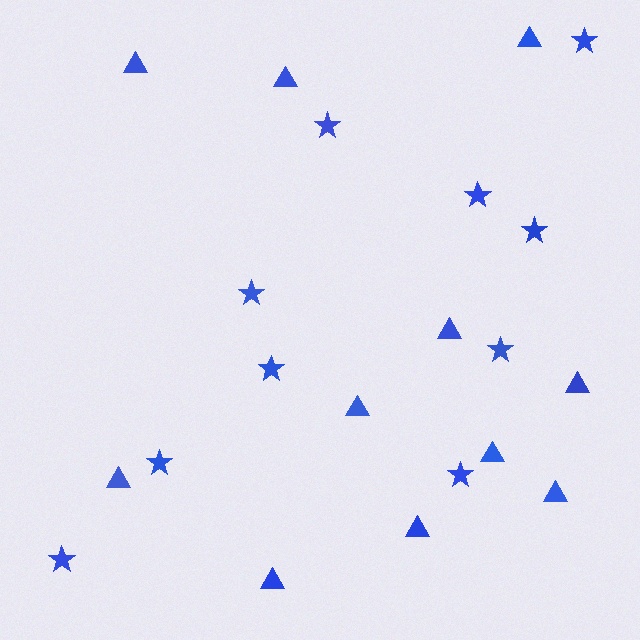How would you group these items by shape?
There are 2 groups: one group of triangles (11) and one group of stars (10).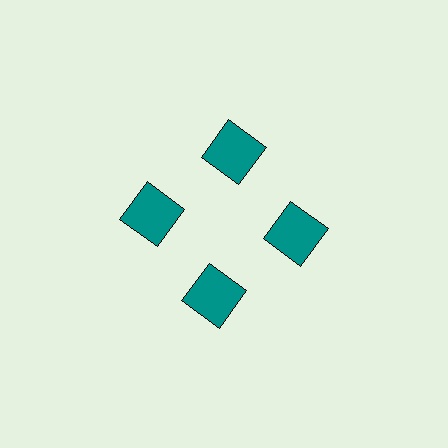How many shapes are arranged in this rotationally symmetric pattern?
There are 4 shapes, arranged in 4 groups of 1.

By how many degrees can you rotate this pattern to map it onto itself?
The pattern maps onto itself every 90 degrees of rotation.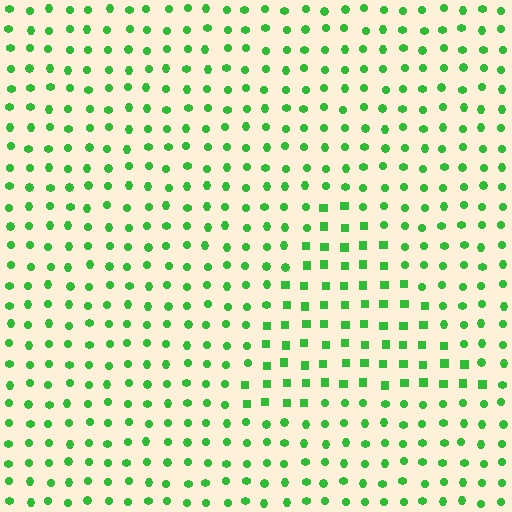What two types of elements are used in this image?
The image uses squares inside the triangle region and circles outside it.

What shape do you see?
I see a triangle.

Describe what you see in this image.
The image is filled with small green elements arranged in a uniform grid. A triangle-shaped region contains squares, while the surrounding area contains circles. The boundary is defined purely by the change in element shape.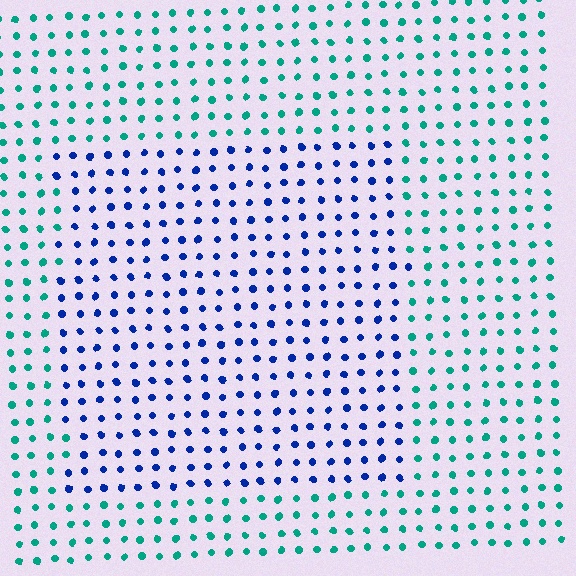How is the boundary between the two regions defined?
The boundary is defined purely by a slight shift in hue (about 57 degrees). Spacing, size, and orientation are identical on both sides.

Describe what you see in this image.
The image is filled with small teal elements in a uniform arrangement. A rectangle-shaped region is visible where the elements are tinted to a slightly different hue, forming a subtle color boundary.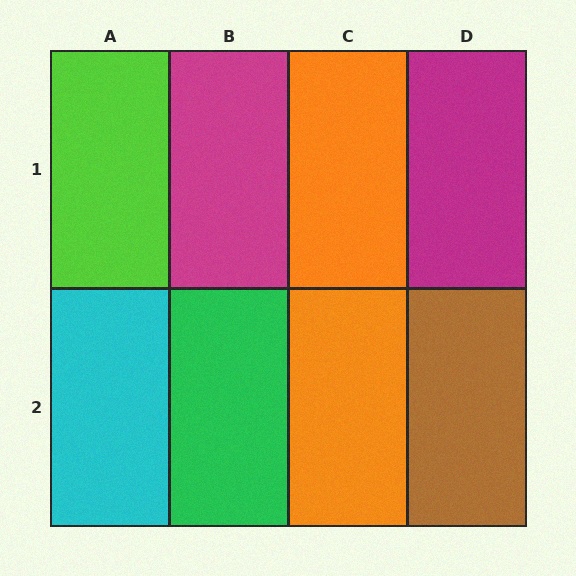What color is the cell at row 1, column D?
Magenta.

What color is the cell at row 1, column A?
Lime.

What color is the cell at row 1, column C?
Orange.